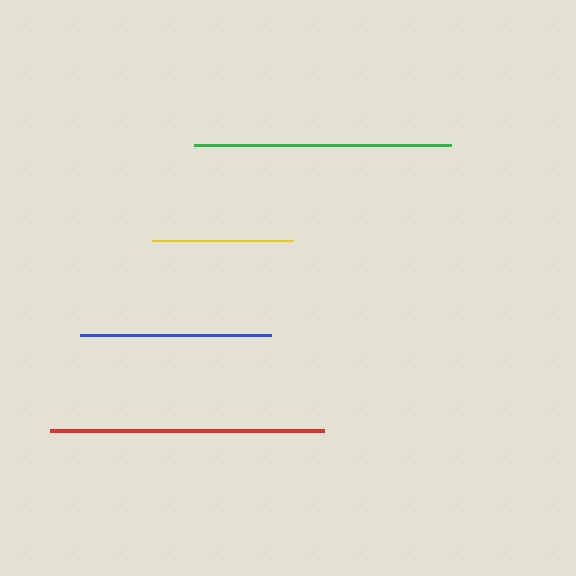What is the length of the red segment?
The red segment is approximately 274 pixels long.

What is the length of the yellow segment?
The yellow segment is approximately 141 pixels long.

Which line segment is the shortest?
The yellow line is the shortest at approximately 141 pixels.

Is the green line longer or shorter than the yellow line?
The green line is longer than the yellow line.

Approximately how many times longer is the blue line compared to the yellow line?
The blue line is approximately 1.4 times the length of the yellow line.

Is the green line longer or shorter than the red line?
The red line is longer than the green line.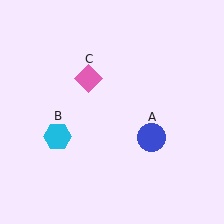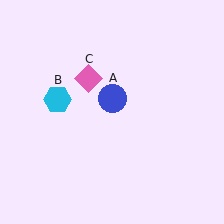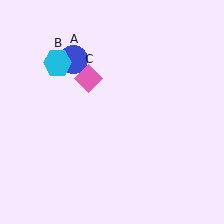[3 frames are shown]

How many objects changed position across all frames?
2 objects changed position: blue circle (object A), cyan hexagon (object B).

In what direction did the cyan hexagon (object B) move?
The cyan hexagon (object B) moved up.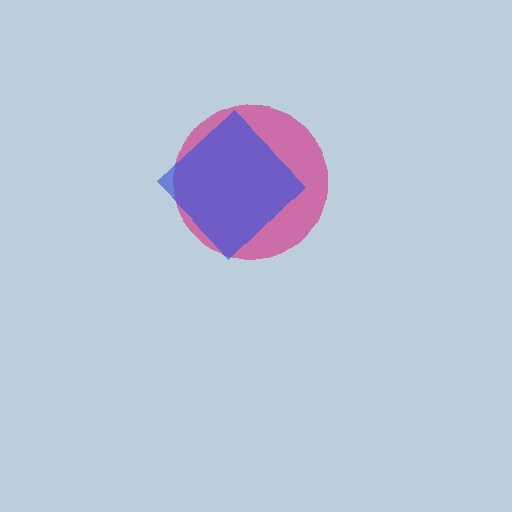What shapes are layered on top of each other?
The layered shapes are: a magenta circle, a blue diamond.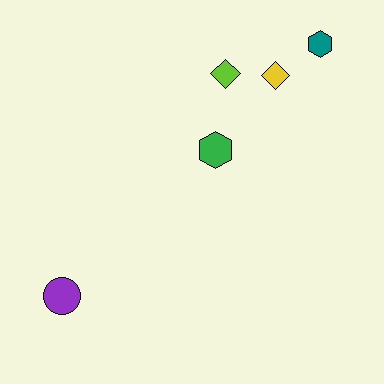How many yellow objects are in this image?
There is 1 yellow object.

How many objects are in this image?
There are 5 objects.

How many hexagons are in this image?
There are 2 hexagons.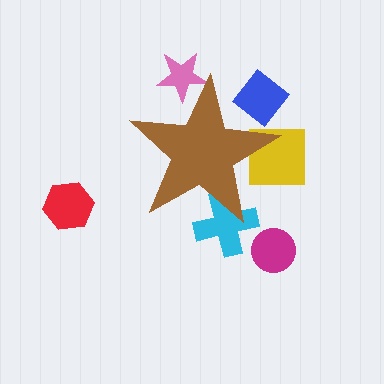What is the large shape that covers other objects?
A brown star.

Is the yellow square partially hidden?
Yes, the yellow square is partially hidden behind the brown star.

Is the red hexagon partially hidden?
No, the red hexagon is fully visible.